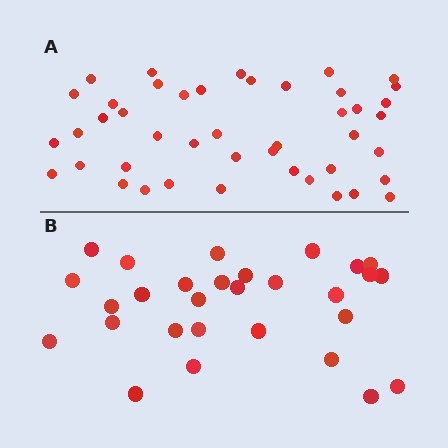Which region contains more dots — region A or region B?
Region A (the top region) has more dots.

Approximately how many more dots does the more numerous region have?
Region A has approximately 15 more dots than region B.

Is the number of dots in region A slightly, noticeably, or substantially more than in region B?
Region A has substantially more. The ratio is roughly 1.5 to 1.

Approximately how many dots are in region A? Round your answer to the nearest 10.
About 40 dots. (The exact count is 44, which rounds to 40.)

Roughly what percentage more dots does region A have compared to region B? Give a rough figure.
About 50% more.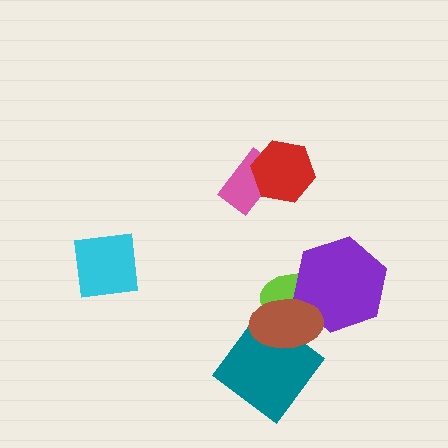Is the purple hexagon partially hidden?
Yes, it is partially covered by another shape.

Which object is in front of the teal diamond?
The brown ellipse is in front of the teal diamond.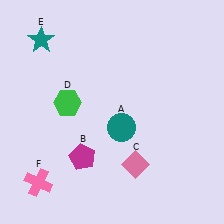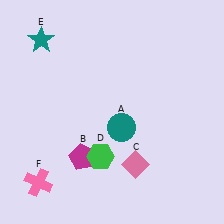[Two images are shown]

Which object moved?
The green hexagon (D) moved down.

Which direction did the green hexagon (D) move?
The green hexagon (D) moved down.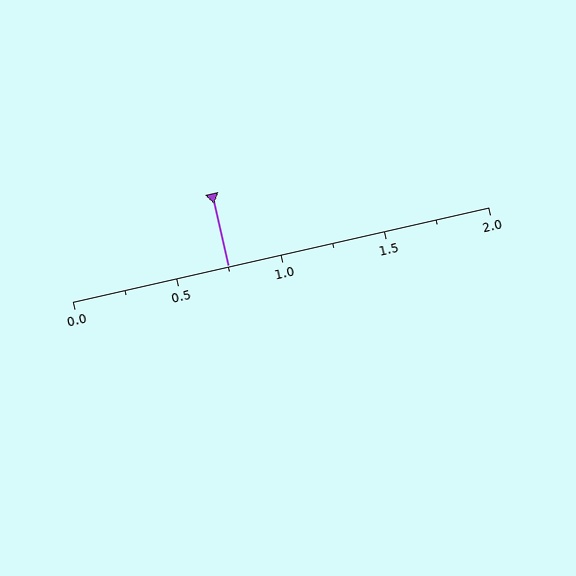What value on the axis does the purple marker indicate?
The marker indicates approximately 0.75.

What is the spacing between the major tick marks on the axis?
The major ticks are spaced 0.5 apart.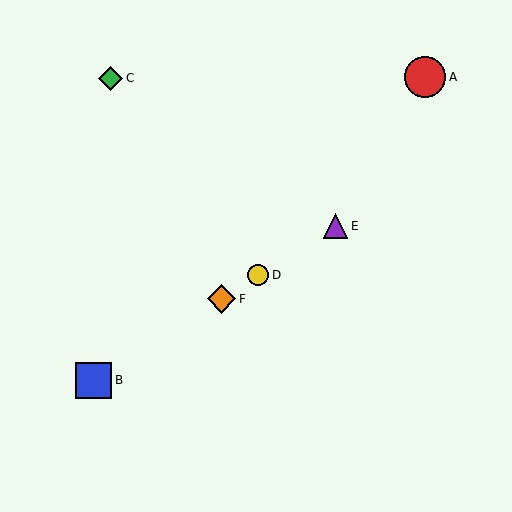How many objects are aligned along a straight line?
4 objects (B, D, E, F) are aligned along a straight line.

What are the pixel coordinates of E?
Object E is at (335, 226).